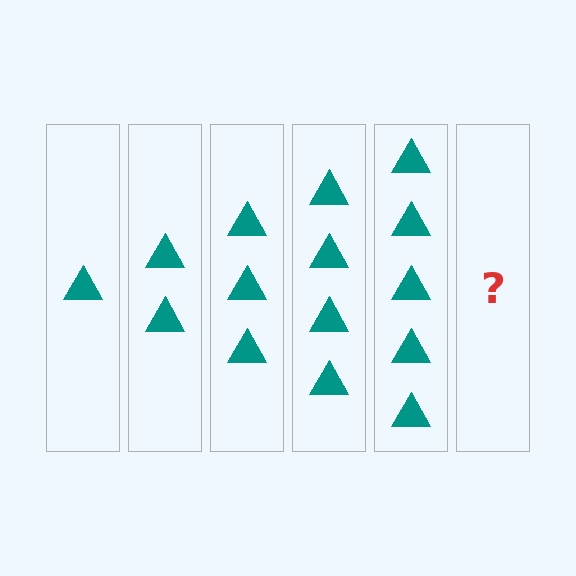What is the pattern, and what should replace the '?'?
The pattern is that each step adds one more triangle. The '?' should be 6 triangles.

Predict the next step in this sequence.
The next step is 6 triangles.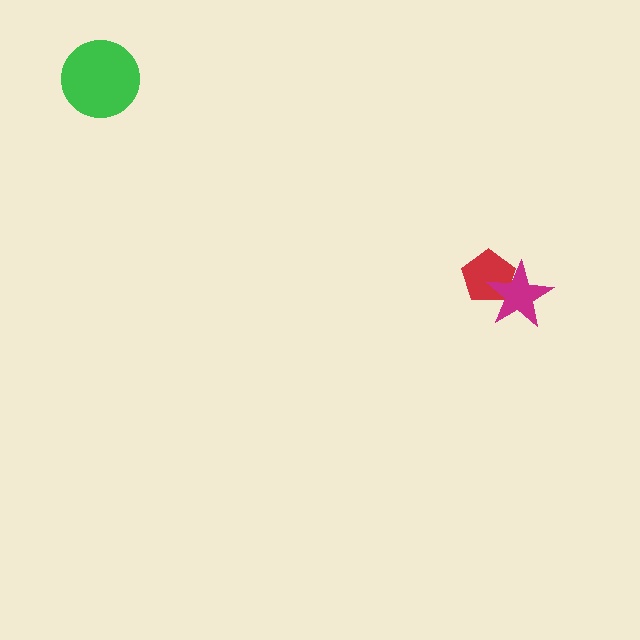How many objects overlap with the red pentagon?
1 object overlaps with the red pentagon.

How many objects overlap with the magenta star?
1 object overlaps with the magenta star.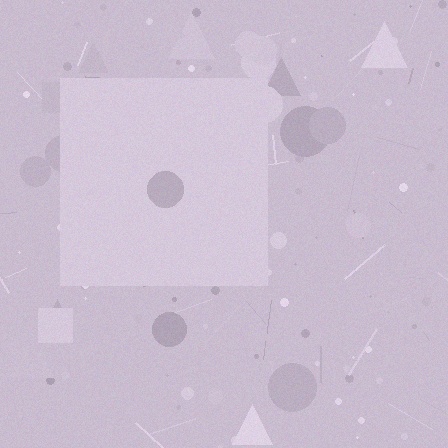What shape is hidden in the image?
A square is hidden in the image.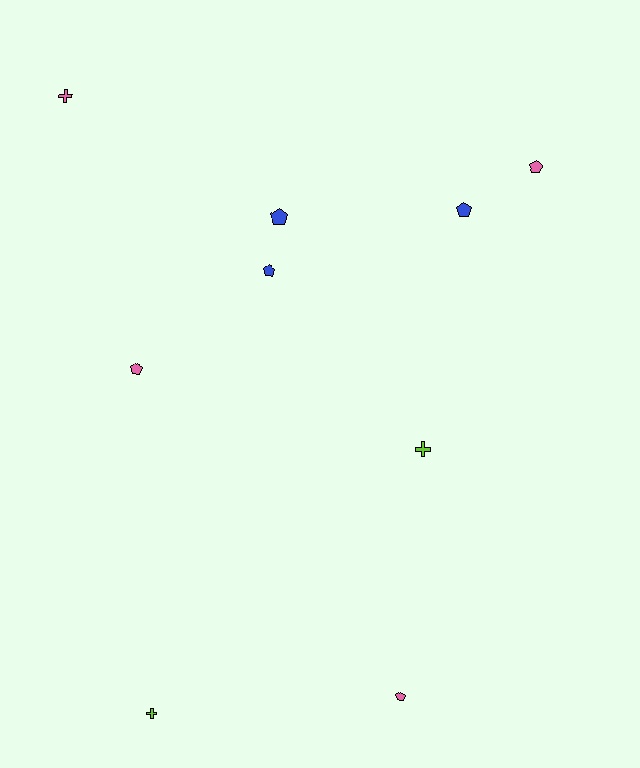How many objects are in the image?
There are 9 objects.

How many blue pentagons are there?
There are 3 blue pentagons.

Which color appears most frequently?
Pink, with 4 objects.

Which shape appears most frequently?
Pentagon, with 6 objects.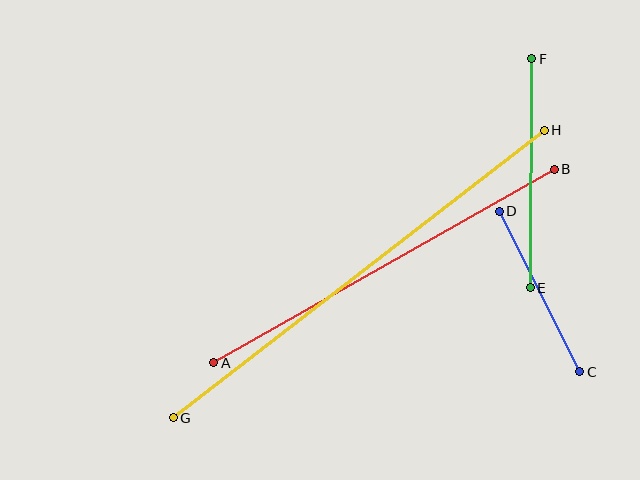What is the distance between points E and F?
The distance is approximately 229 pixels.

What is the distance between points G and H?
The distance is approximately 469 pixels.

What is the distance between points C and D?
The distance is approximately 179 pixels.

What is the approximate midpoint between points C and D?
The midpoint is at approximately (539, 291) pixels.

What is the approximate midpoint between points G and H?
The midpoint is at approximately (359, 274) pixels.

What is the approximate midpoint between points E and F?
The midpoint is at approximately (531, 173) pixels.